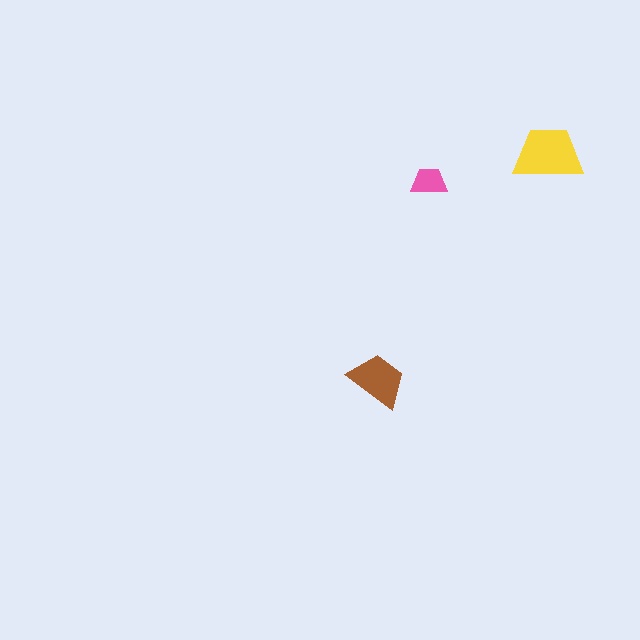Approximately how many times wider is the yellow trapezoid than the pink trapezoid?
About 2 times wider.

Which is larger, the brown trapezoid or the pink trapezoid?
The brown one.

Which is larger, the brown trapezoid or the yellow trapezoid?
The yellow one.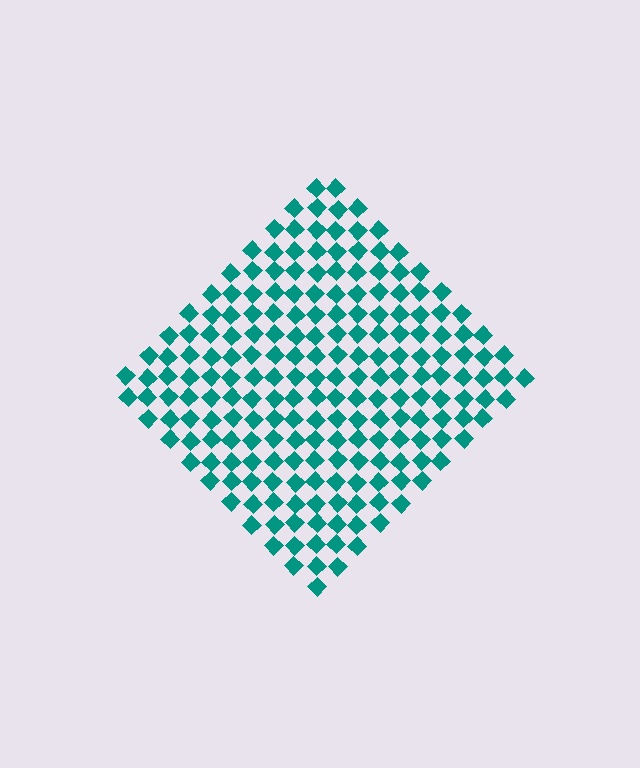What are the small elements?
The small elements are diamonds.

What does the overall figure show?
The overall figure shows a diamond.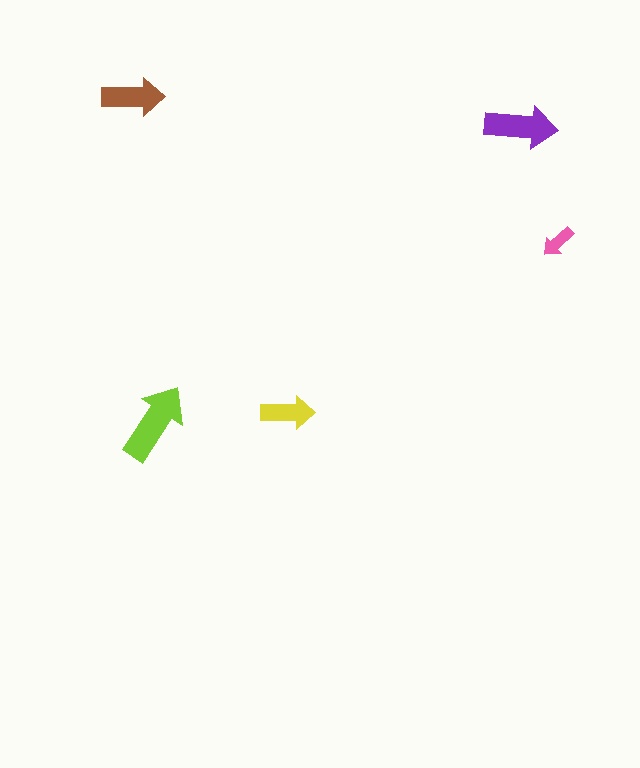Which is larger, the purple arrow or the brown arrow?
The purple one.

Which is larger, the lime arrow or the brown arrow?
The lime one.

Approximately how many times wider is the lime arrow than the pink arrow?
About 2.5 times wider.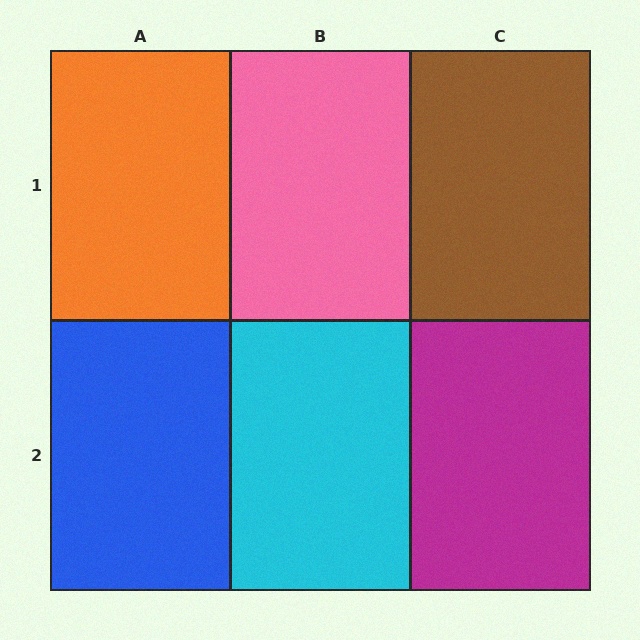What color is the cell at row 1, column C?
Brown.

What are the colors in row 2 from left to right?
Blue, cyan, magenta.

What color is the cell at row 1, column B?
Pink.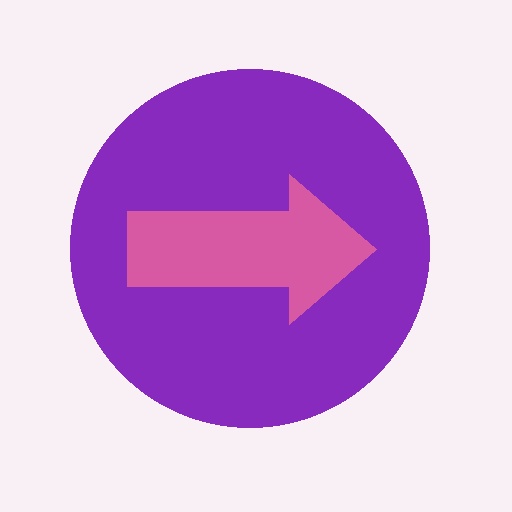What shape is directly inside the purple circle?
The pink arrow.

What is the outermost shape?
The purple circle.